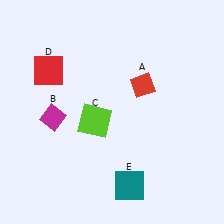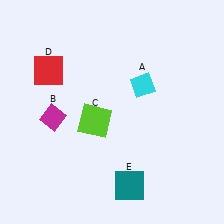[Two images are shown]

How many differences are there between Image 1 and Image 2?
There is 1 difference between the two images.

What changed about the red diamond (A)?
In Image 1, A is red. In Image 2, it changed to cyan.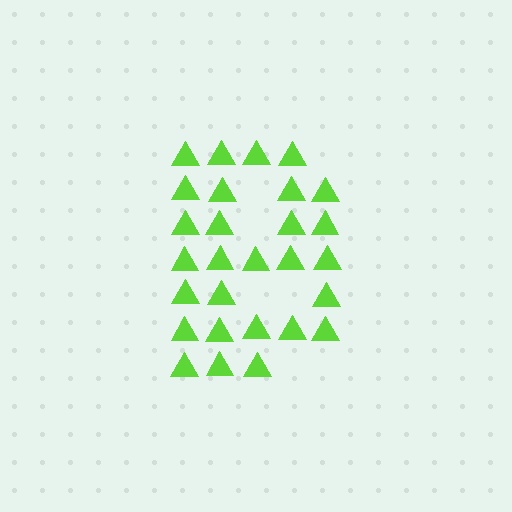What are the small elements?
The small elements are triangles.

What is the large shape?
The large shape is the letter B.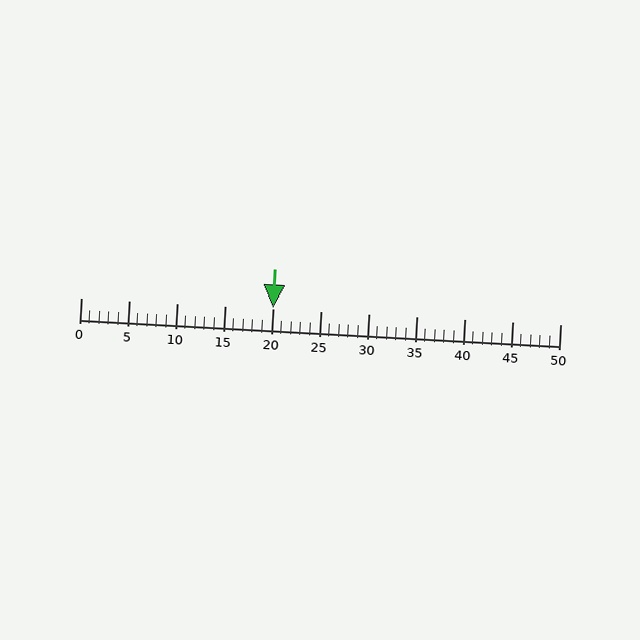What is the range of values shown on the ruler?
The ruler shows values from 0 to 50.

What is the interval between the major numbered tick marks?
The major tick marks are spaced 5 units apart.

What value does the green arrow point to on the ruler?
The green arrow points to approximately 20.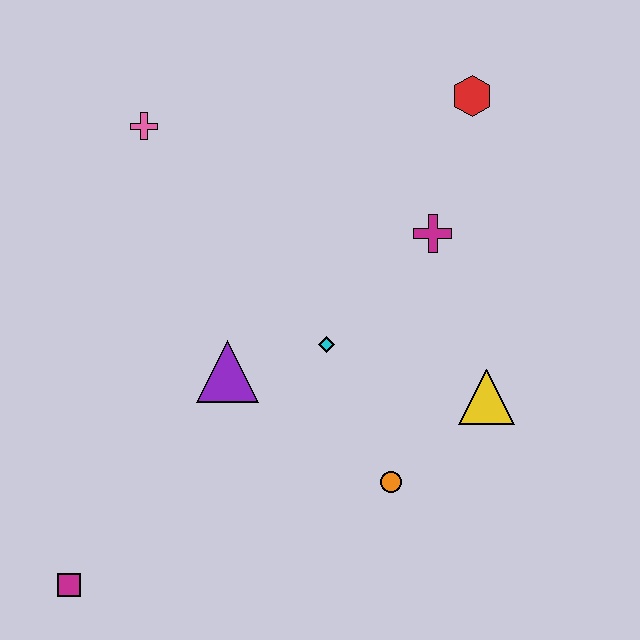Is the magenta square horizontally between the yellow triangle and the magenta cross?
No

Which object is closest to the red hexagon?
The magenta cross is closest to the red hexagon.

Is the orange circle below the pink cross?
Yes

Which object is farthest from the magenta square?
The red hexagon is farthest from the magenta square.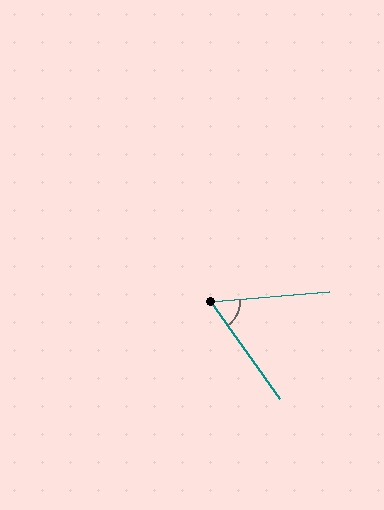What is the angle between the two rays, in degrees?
Approximately 59 degrees.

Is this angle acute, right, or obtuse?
It is acute.